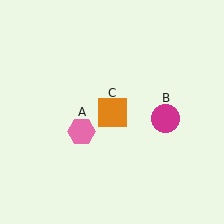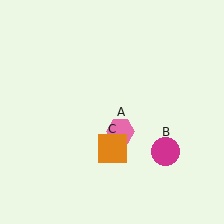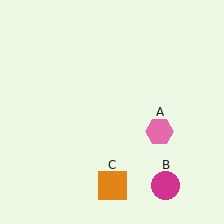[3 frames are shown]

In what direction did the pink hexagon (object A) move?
The pink hexagon (object A) moved right.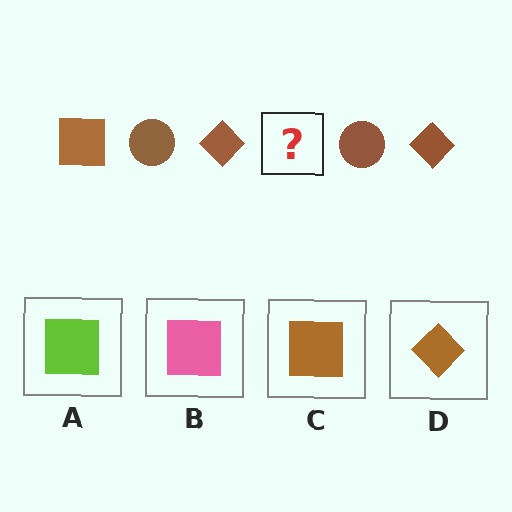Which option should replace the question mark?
Option C.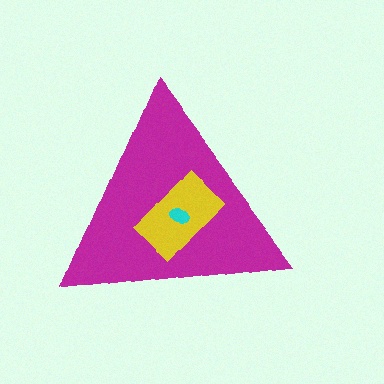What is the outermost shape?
The magenta triangle.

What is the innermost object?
The cyan ellipse.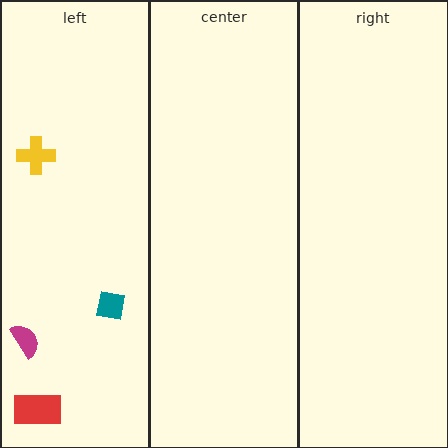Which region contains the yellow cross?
The left region.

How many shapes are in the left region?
4.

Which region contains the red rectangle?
The left region.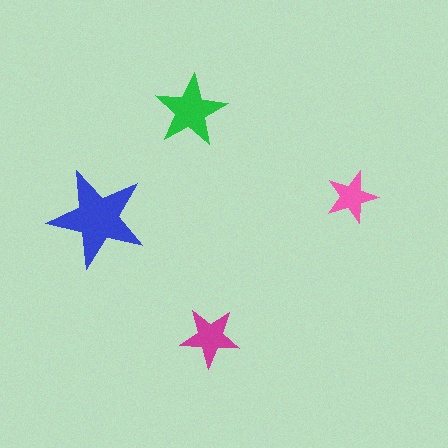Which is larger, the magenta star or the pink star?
The magenta one.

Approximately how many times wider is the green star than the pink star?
About 1.5 times wider.